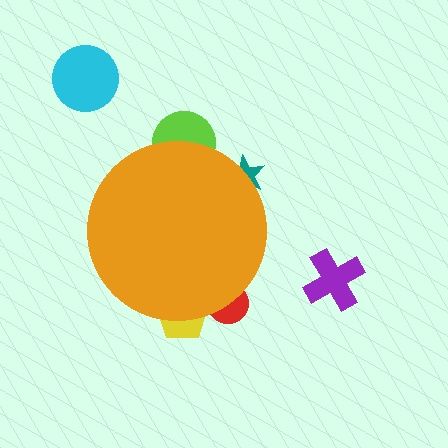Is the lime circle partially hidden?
Yes, the lime circle is partially hidden behind the orange circle.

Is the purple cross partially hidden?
No, the purple cross is fully visible.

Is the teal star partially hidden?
Yes, the teal star is partially hidden behind the orange circle.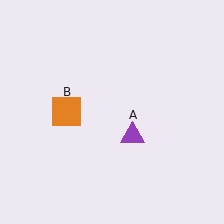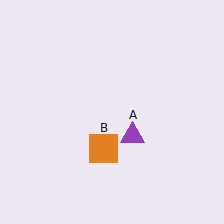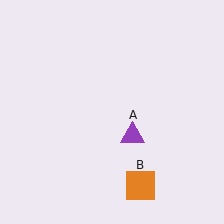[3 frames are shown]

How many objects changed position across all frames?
1 object changed position: orange square (object B).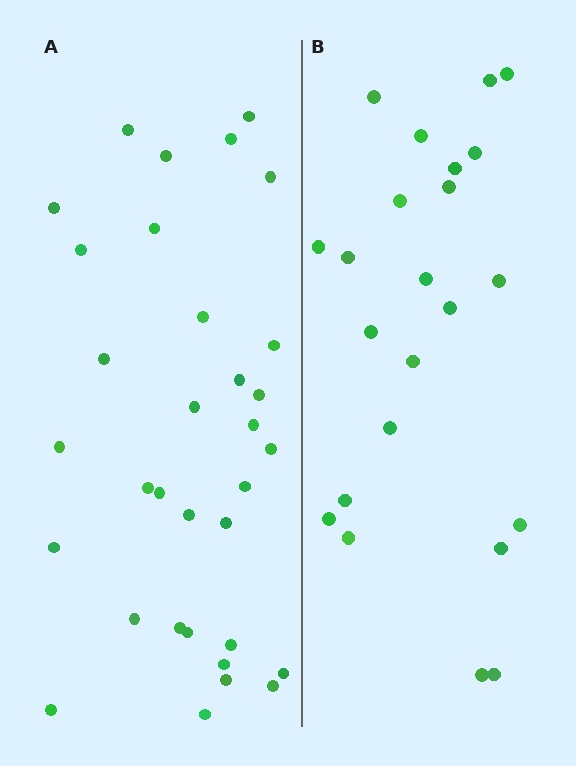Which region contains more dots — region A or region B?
Region A (the left region) has more dots.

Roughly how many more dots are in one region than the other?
Region A has roughly 10 or so more dots than region B.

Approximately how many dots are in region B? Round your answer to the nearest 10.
About 20 dots. (The exact count is 23, which rounds to 20.)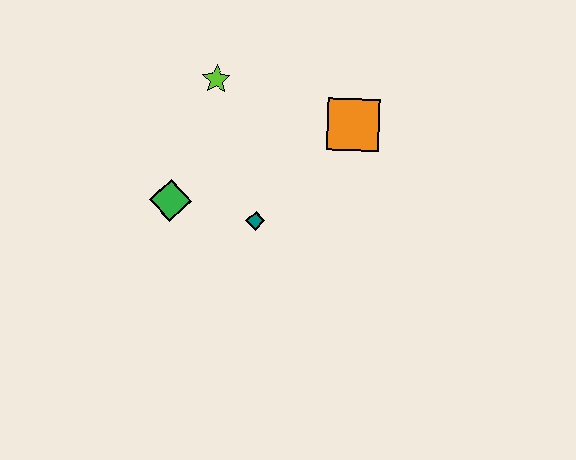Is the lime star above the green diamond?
Yes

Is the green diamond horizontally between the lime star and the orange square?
No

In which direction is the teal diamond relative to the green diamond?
The teal diamond is to the right of the green diamond.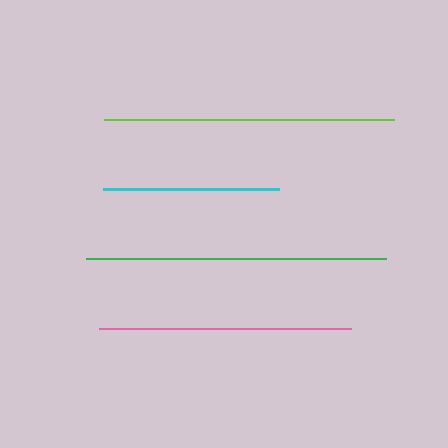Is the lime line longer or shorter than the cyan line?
The lime line is longer than the cyan line.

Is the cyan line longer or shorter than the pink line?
The pink line is longer than the cyan line.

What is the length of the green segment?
The green segment is approximately 300 pixels long.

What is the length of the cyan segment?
The cyan segment is approximately 176 pixels long.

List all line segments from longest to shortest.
From longest to shortest: green, lime, pink, cyan.